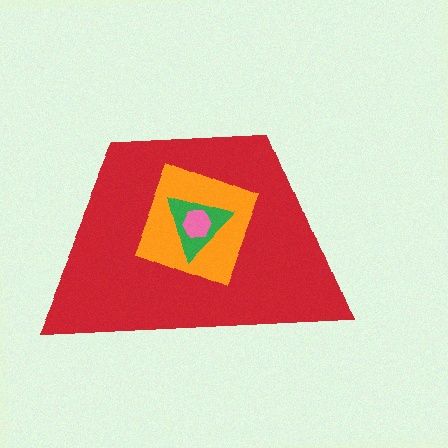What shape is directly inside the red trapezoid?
The orange square.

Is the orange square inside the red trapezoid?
Yes.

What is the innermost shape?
The pink hexagon.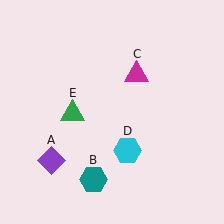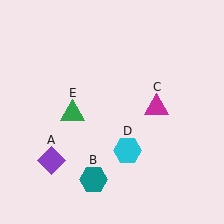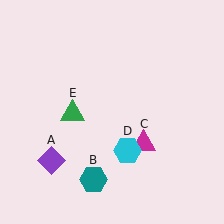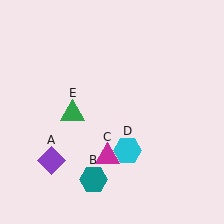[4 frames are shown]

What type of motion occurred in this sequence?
The magenta triangle (object C) rotated clockwise around the center of the scene.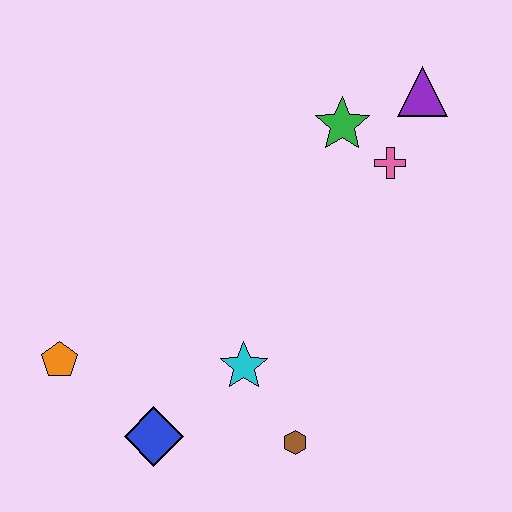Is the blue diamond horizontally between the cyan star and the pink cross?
No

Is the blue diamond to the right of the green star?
No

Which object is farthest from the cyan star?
The purple triangle is farthest from the cyan star.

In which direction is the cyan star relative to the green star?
The cyan star is below the green star.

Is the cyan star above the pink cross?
No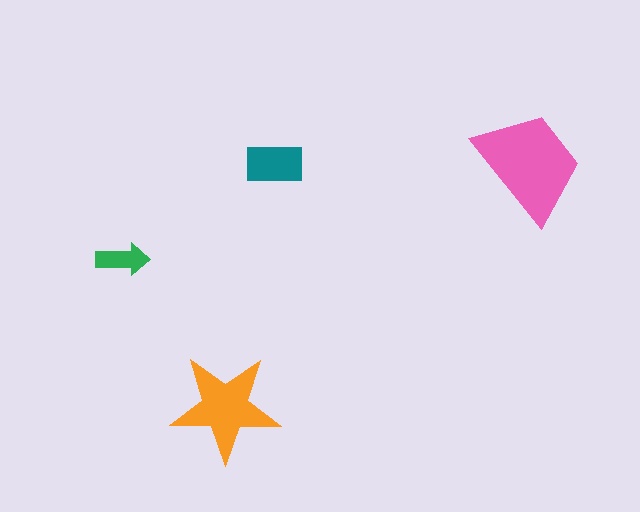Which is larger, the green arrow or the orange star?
The orange star.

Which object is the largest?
The pink trapezoid.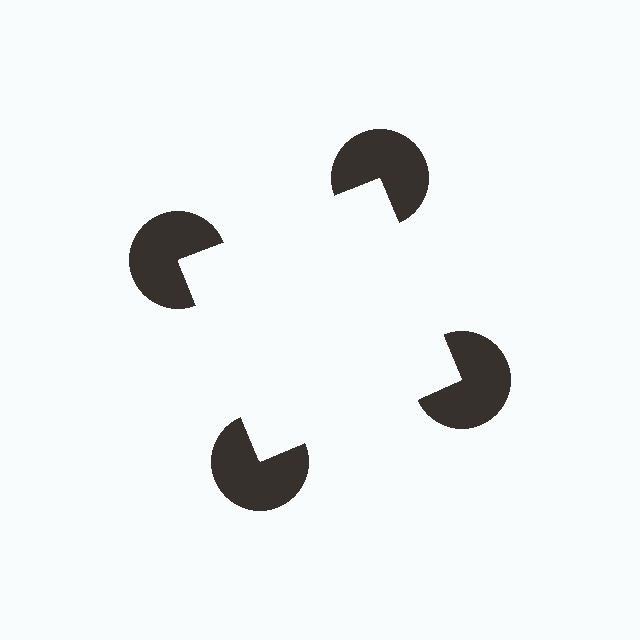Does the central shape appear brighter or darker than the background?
It typically appears slightly brighter than the background, even though no actual brightness change is drawn.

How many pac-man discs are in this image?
There are 4 — one at each vertex of the illusory square.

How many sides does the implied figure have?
4 sides.